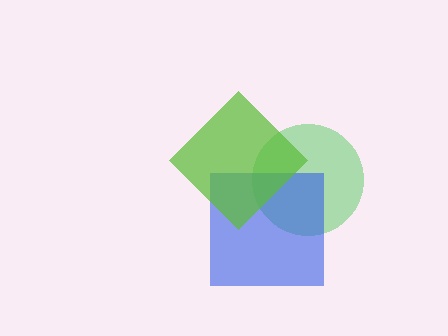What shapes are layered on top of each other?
The layered shapes are: a green circle, a blue square, a lime diamond.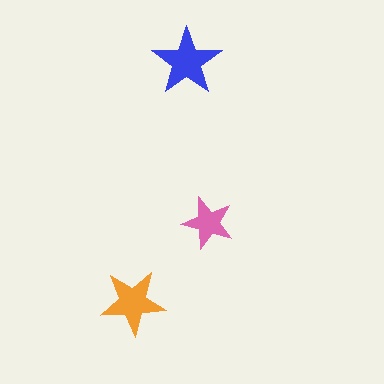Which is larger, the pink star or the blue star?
The blue one.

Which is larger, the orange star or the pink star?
The orange one.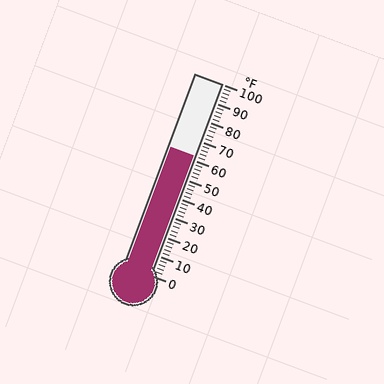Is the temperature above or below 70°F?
The temperature is below 70°F.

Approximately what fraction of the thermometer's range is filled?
The thermometer is filled to approximately 60% of its range.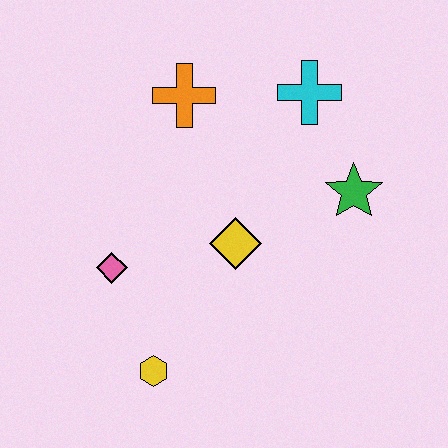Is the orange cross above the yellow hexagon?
Yes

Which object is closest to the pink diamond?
The yellow hexagon is closest to the pink diamond.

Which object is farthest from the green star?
The yellow hexagon is farthest from the green star.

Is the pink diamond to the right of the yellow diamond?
No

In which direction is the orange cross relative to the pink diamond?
The orange cross is above the pink diamond.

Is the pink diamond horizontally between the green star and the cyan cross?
No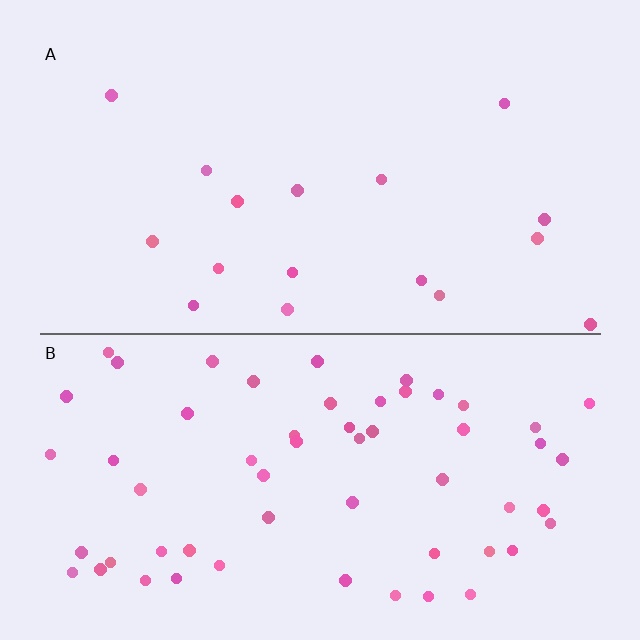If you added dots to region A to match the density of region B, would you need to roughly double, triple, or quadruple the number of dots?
Approximately triple.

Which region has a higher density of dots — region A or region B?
B (the bottom).